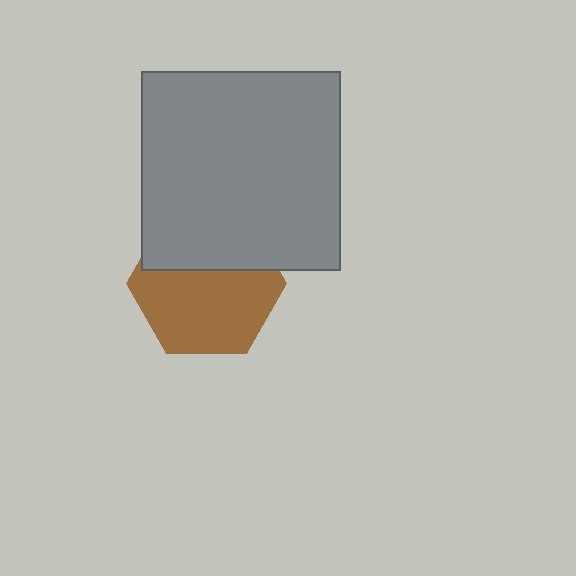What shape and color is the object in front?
The object in front is a gray square.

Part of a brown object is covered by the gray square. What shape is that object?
It is a hexagon.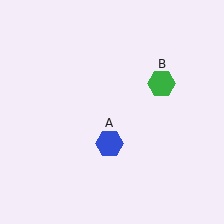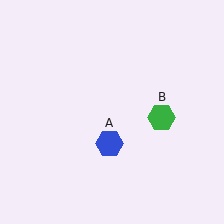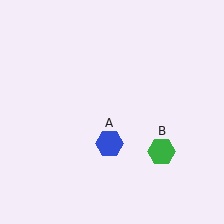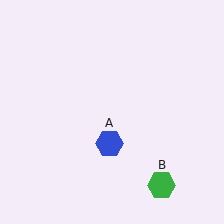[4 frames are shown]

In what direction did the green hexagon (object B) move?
The green hexagon (object B) moved down.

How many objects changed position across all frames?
1 object changed position: green hexagon (object B).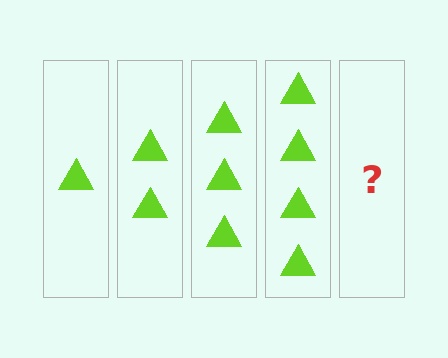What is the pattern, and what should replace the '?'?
The pattern is that each step adds one more triangle. The '?' should be 5 triangles.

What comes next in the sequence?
The next element should be 5 triangles.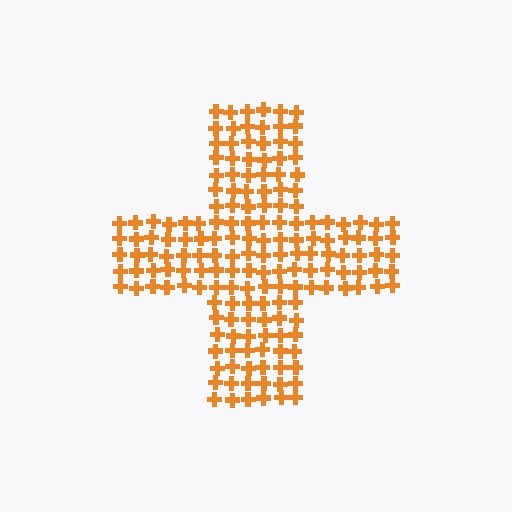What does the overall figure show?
The overall figure shows a cross.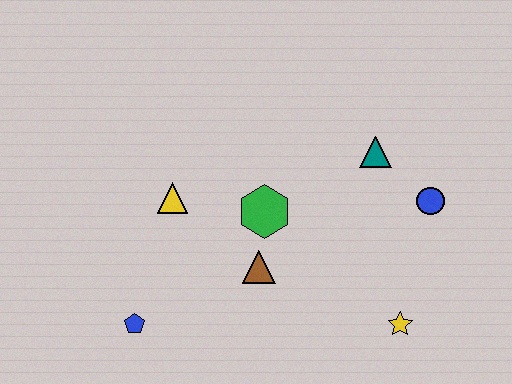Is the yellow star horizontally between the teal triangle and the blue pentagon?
No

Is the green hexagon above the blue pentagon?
Yes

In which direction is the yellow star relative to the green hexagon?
The yellow star is to the right of the green hexagon.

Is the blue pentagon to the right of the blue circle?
No